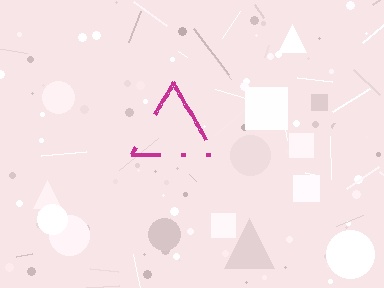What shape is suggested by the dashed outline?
The dashed outline suggests a triangle.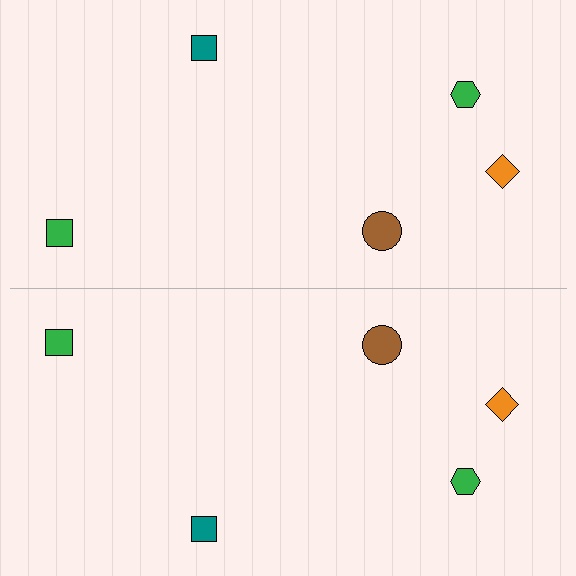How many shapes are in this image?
There are 10 shapes in this image.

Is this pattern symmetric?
Yes, this pattern has bilateral (reflection) symmetry.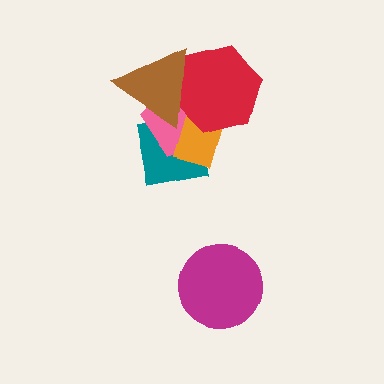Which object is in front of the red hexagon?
The brown triangle is in front of the red hexagon.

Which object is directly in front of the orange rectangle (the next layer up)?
The red hexagon is directly in front of the orange rectangle.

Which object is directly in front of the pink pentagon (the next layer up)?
The orange rectangle is directly in front of the pink pentagon.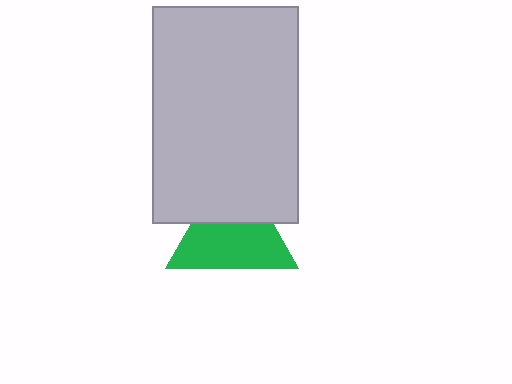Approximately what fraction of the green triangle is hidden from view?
Roughly 37% of the green triangle is hidden behind the light gray rectangle.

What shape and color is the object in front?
The object in front is a light gray rectangle.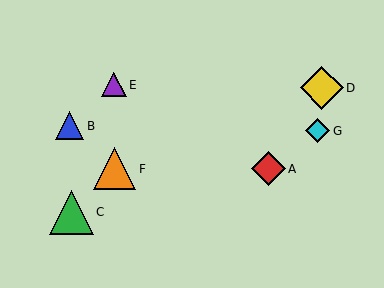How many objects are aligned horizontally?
2 objects (A, F) are aligned horizontally.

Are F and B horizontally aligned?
No, F is at y≈169 and B is at y≈126.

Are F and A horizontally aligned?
Yes, both are at y≈169.